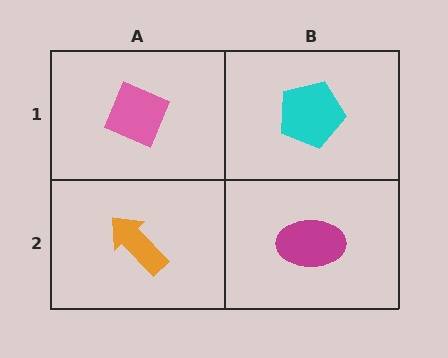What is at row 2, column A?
An orange arrow.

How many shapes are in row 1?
2 shapes.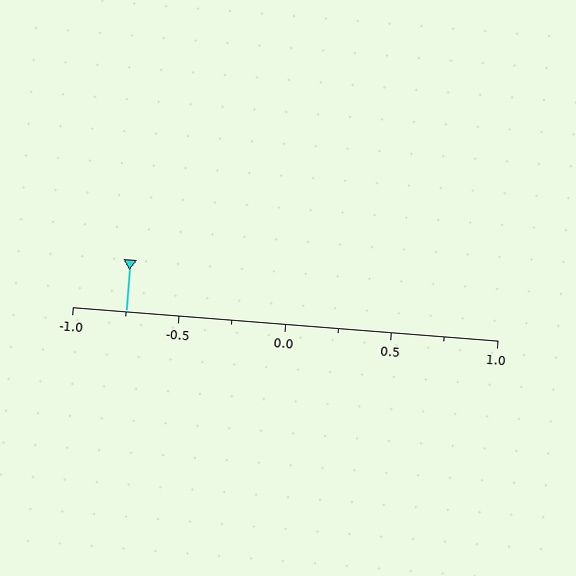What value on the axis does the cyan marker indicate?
The marker indicates approximately -0.75.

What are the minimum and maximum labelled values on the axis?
The axis runs from -1.0 to 1.0.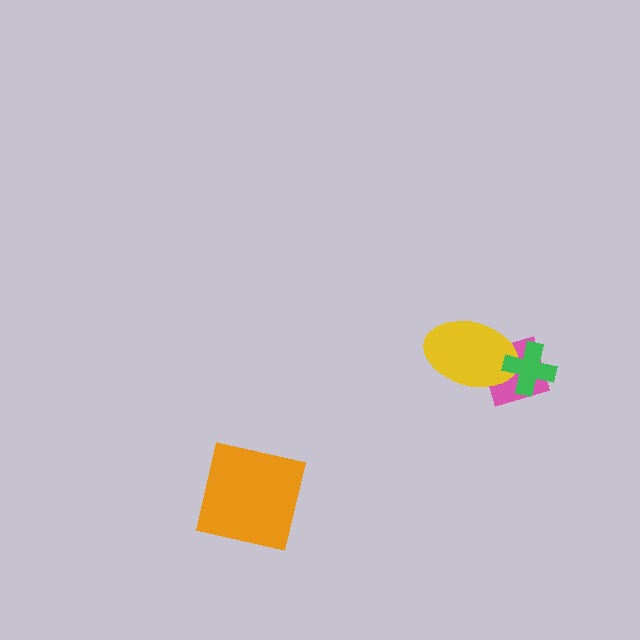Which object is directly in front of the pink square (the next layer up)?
The yellow ellipse is directly in front of the pink square.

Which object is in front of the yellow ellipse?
The green cross is in front of the yellow ellipse.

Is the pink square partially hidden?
Yes, it is partially covered by another shape.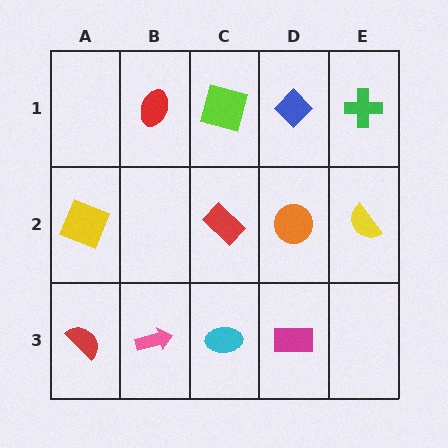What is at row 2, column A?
A yellow square.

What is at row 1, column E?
A green cross.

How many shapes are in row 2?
4 shapes.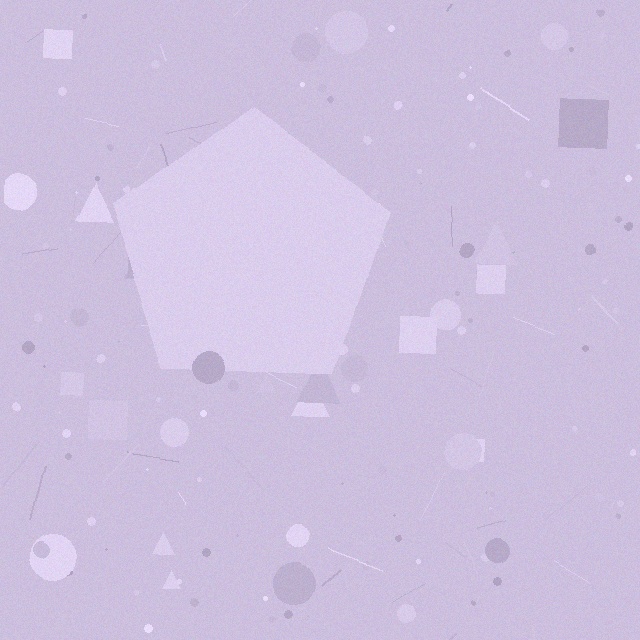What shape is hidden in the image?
A pentagon is hidden in the image.